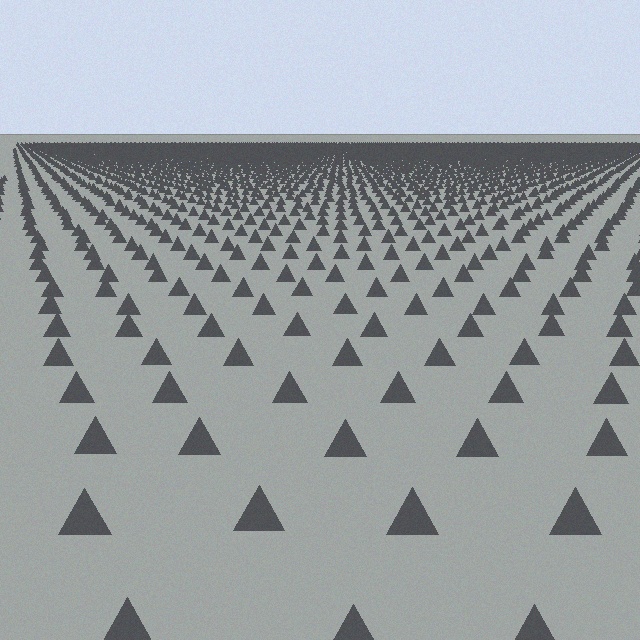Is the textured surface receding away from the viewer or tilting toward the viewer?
The surface is receding away from the viewer. Texture elements get smaller and denser toward the top.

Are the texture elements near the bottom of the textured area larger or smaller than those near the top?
Larger. Near the bottom, elements are closer to the viewer and appear at a bigger on-screen size.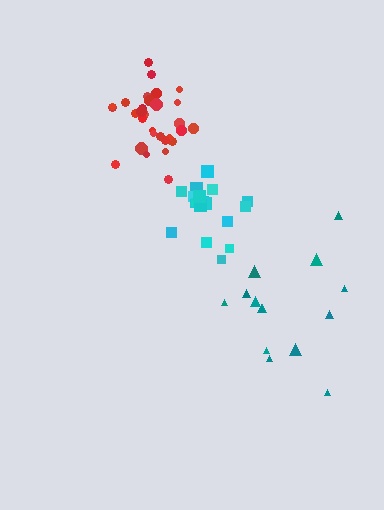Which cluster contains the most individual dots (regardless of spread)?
Red (32).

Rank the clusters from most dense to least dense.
red, cyan, teal.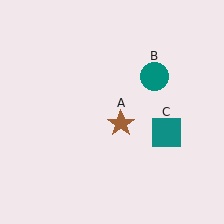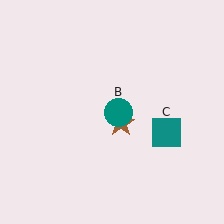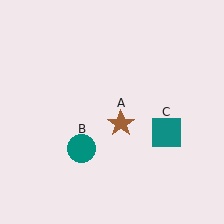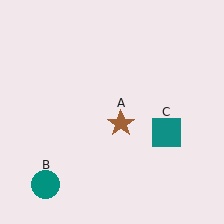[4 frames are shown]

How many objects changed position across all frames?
1 object changed position: teal circle (object B).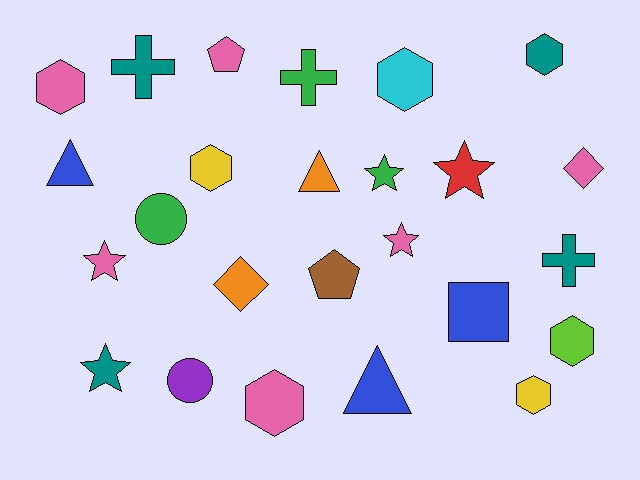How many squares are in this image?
There is 1 square.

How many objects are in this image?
There are 25 objects.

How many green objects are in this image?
There are 3 green objects.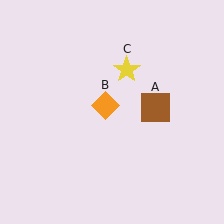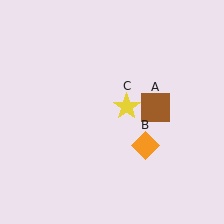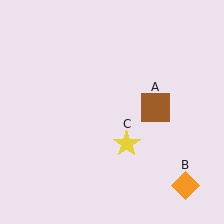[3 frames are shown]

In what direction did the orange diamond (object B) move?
The orange diamond (object B) moved down and to the right.